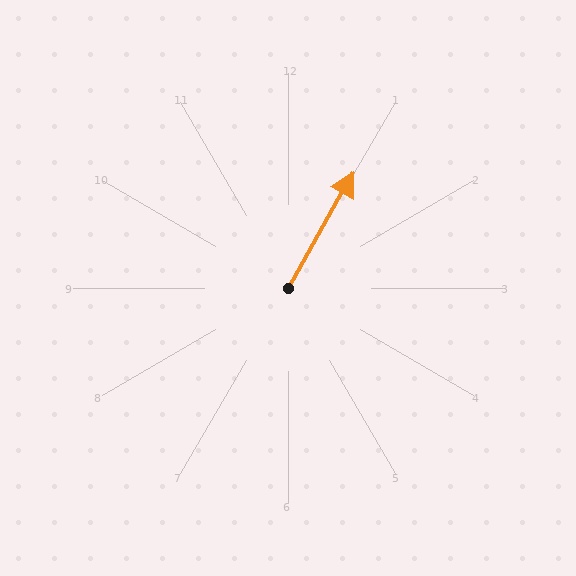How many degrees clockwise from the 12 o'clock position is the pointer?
Approximately 29 degrees.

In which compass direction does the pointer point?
Northeast.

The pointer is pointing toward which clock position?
Roughly 1 o'clock.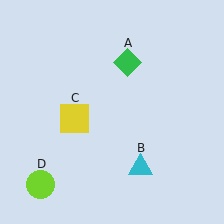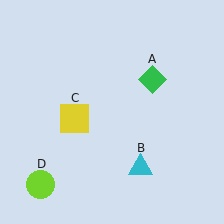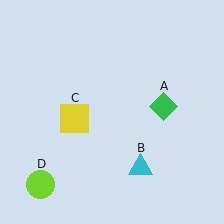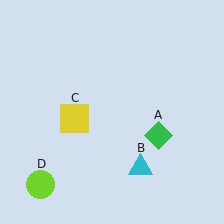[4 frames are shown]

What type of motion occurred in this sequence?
The green diamond (object A) rotated clockwise around the center of the scene.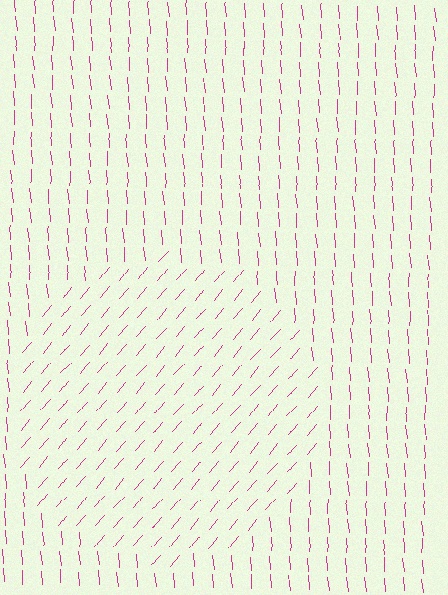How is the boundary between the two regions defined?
The boundary is defined purely by a change in line orientation (approximately 45 degrees difference). All lines are the same color and thickness.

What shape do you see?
I see a circle.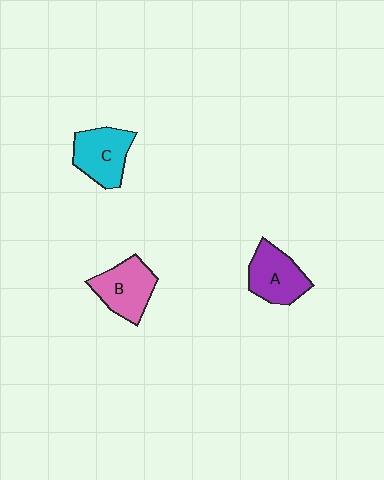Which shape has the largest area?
Shape B (pink).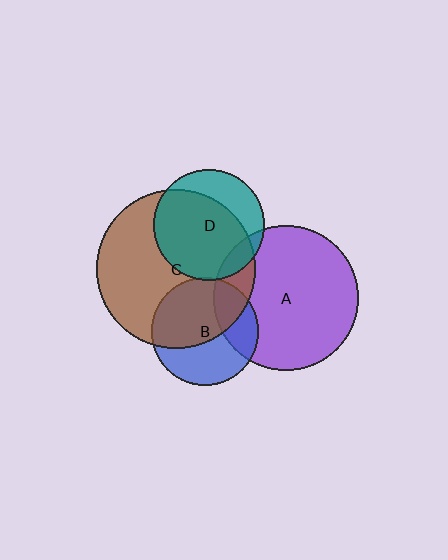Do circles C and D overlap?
Yes.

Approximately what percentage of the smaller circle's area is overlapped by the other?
Approximately 70%.